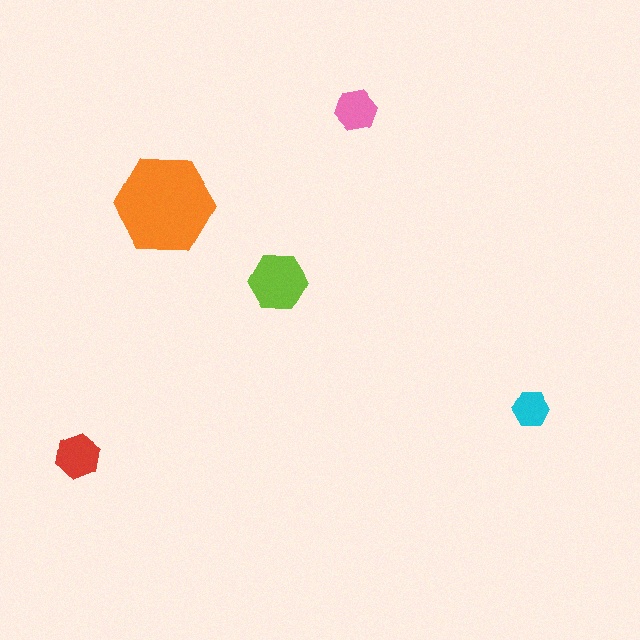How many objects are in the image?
There are 5 objects in the image.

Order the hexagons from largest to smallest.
the orange one, the lime one, the red one, the pink one, the cyan one.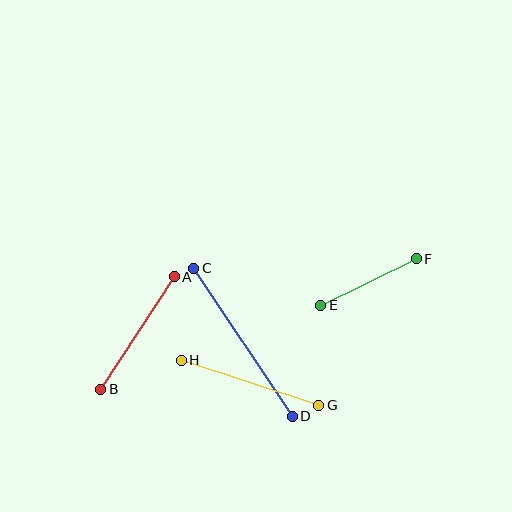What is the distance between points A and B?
The distance is approximately 135 pixels.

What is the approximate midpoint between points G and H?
The midpoint is at approximately (250, 383) pixels.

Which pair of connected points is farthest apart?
Points C and D are farthest apart.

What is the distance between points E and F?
The distance is approximately 106 pixels.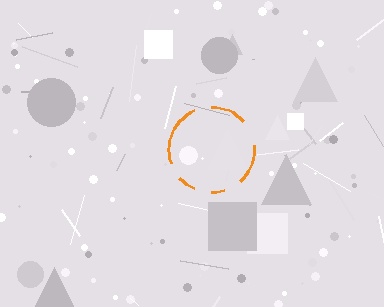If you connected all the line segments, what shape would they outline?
They would outline a circle.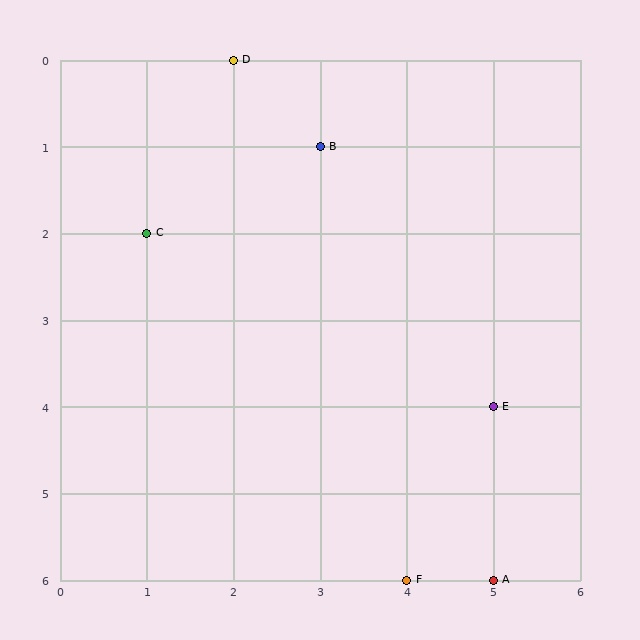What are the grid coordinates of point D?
Point D is at grid coordinates (2, 0).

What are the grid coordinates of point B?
Point B is at grid coordinates (3, 1).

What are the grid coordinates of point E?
Point E is at grid coordinates (5, 4).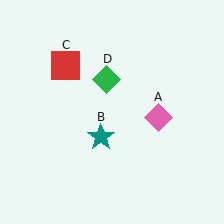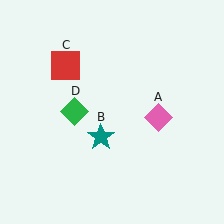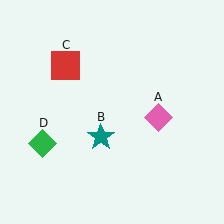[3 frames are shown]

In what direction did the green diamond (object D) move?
The green diamond (object D) moved down and to the left.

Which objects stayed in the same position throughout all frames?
Pink diamond (object A) and teal star (object B) and red square (object C) remained stationary.